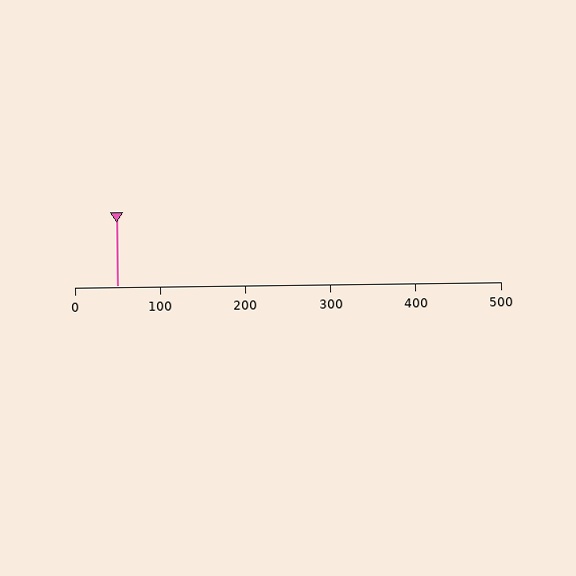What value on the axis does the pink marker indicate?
The marker indicates approximately 50.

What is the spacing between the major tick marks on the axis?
The major ticks are spaced 100 apart.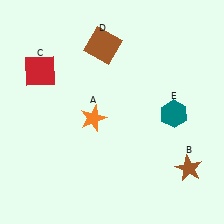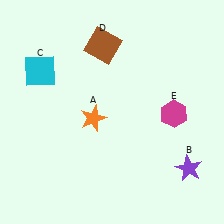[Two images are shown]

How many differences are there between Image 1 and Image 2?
There are 3 differences between the two images.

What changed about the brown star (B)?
In Image 1, B is brown. In Image 2, it changed to purple.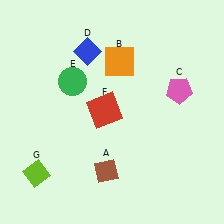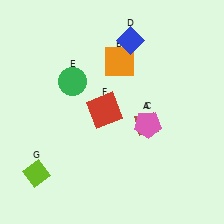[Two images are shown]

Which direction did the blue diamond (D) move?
The blue diamond (D) moved right.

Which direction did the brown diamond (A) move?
The brown diamond (A) moved up.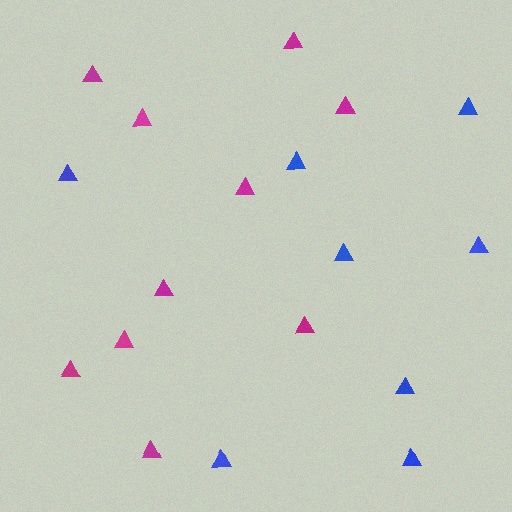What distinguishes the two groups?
There are 2 groups: one group of magenta triangles (10) and one group of blue triangles (8).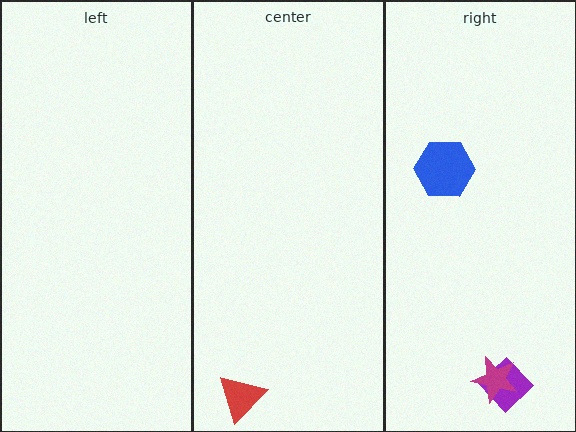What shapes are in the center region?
The red triangle.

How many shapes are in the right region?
3.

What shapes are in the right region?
The purple diamond, the blue hexagon, the magenta star.